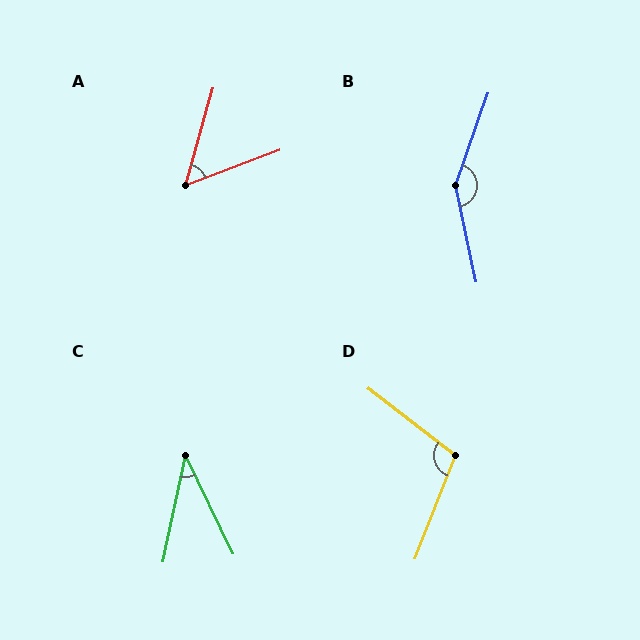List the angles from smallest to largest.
C (38°), A (54°), D (106°), B (148°).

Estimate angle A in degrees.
Approximately 54 degrees.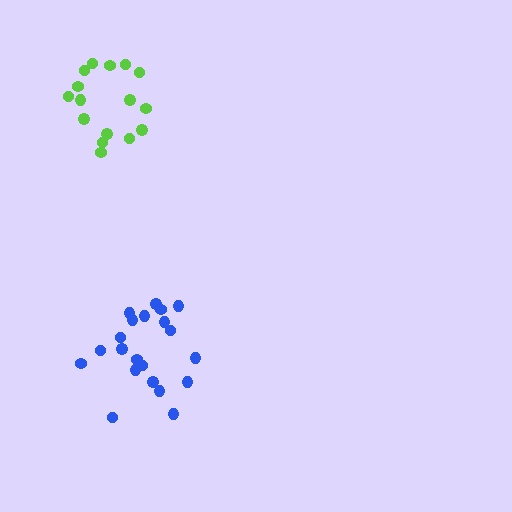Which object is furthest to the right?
The blue cluster is rightmost.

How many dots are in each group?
Group 1: 16 dots, Group 2: 21 dots (37 total).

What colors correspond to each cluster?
The clusters are colored: lime, blue.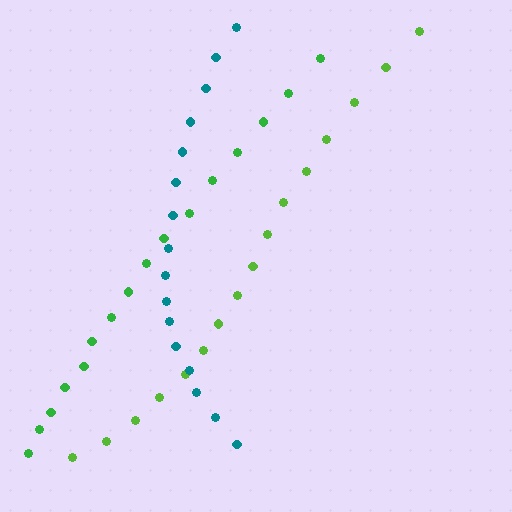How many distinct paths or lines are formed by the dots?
There are 3 distinct paths.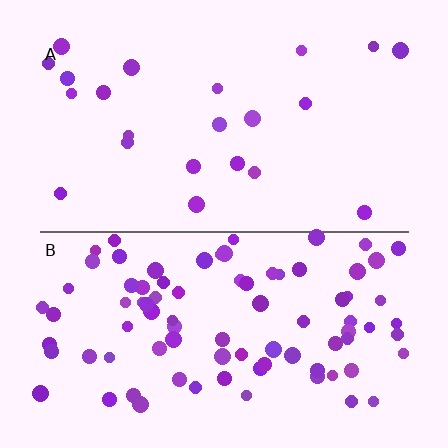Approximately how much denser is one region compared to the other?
Approximately 3.8× — region B over region A.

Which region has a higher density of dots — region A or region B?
B (the bottom).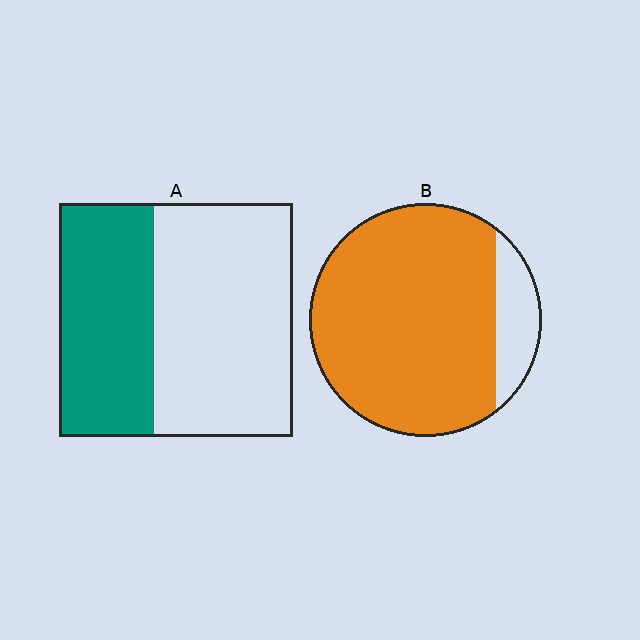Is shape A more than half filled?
No.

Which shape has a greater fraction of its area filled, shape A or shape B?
Shape B.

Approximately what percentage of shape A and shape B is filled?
A is approximately 40% and B is approximately 85%.